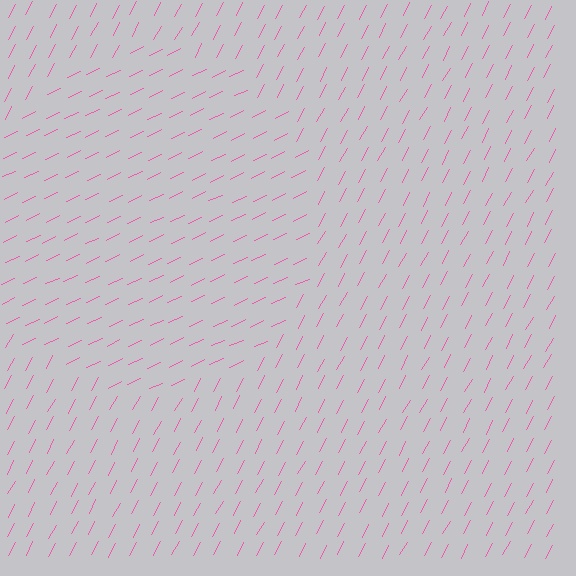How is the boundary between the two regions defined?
The boundary is defined purely by a change in line orientation (approximately 37 degrees difference). All lines are the same color and thickness.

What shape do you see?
I see a circle.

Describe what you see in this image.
The image is filled with small pink line segments. A circle region in the image has lines oriented differently from the surrounding lines, creating a visible texture boundary.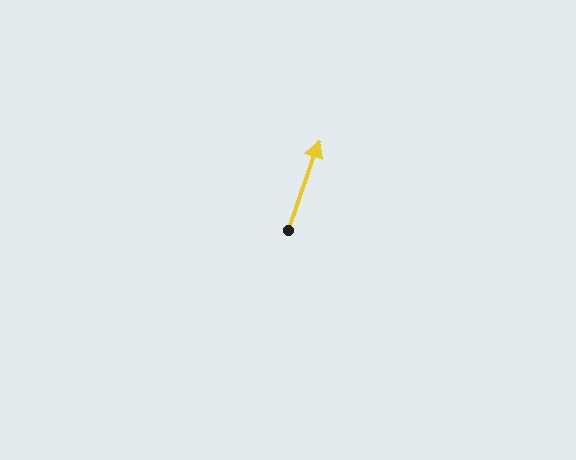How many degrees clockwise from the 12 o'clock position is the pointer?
Approximately 19 degrees.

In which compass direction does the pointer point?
North.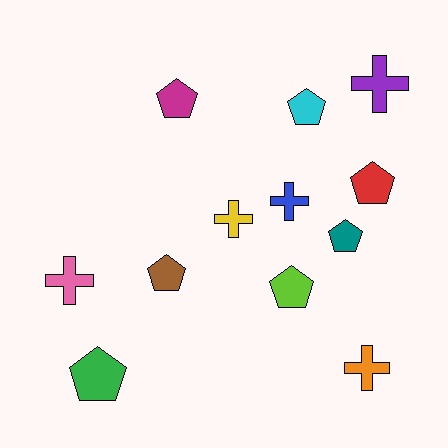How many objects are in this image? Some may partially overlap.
There are 12 objects.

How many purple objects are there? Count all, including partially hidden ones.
There is 1 purple object.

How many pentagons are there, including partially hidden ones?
There are 7 pentagons.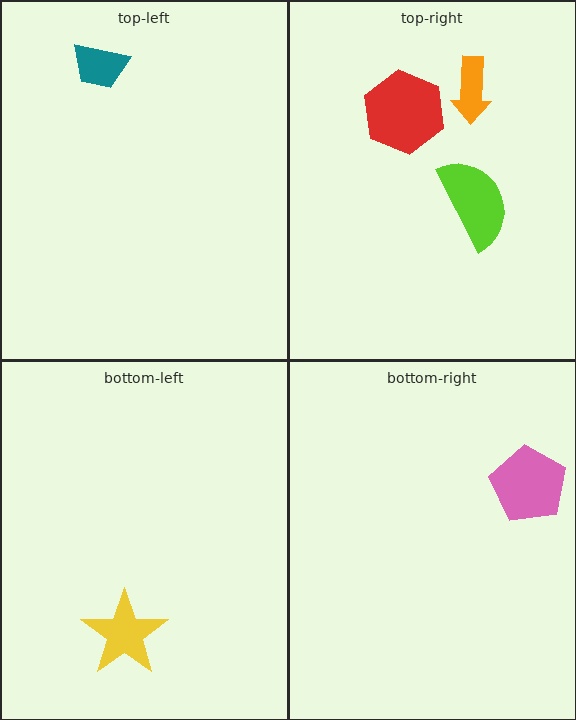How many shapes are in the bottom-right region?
1.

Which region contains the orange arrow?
The top-right region.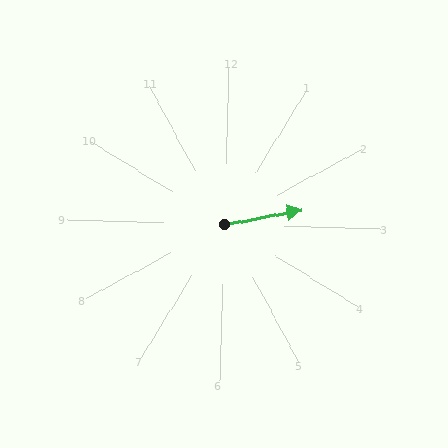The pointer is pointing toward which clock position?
Roughly 3 o'clock.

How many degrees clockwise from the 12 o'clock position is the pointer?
Approximately 78 degrees.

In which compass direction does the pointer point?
East.